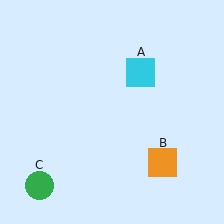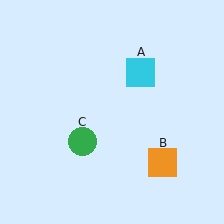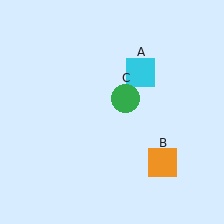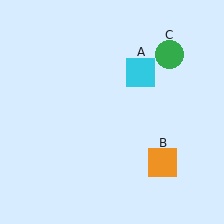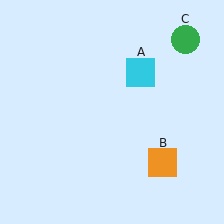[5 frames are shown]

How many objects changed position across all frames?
1 object changed position: green circle (object C).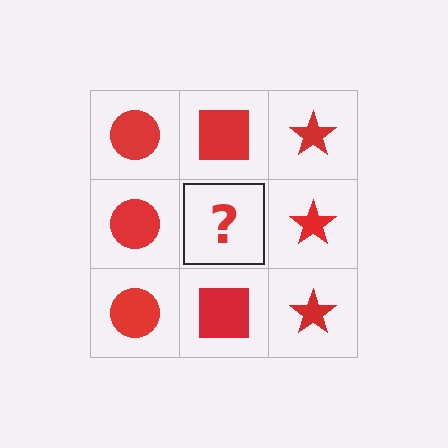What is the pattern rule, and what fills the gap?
The rule is that each column has a consistent shape. The gap should be filled with a red square.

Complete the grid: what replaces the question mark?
The question mark should be replaced with a red square.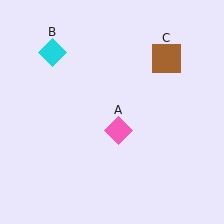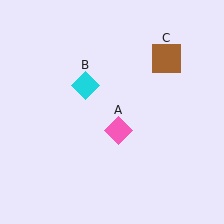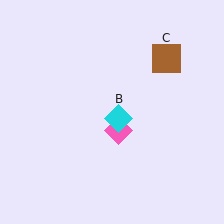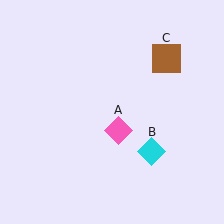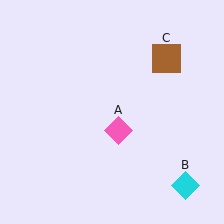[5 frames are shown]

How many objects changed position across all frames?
1 object changed position: cyan diamond (object B).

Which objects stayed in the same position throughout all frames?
Pink diamond (object A) and brown square (object C) remained stationary.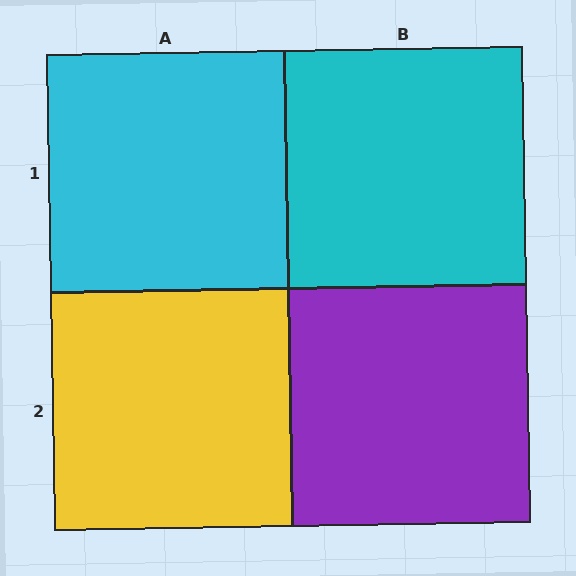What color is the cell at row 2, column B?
Purple.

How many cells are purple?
1 cell is purple.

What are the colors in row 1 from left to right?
Cyan, cyan.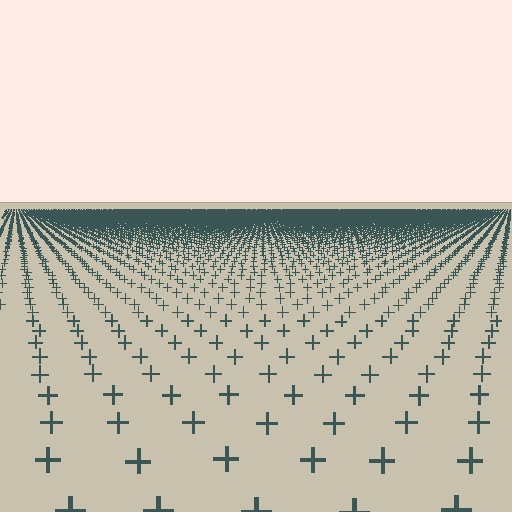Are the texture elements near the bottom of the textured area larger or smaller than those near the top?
Larger. Near the bottom, elements are closer to the viewer and appear at a bigger on-screen size.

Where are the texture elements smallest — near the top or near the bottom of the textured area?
Near the top.